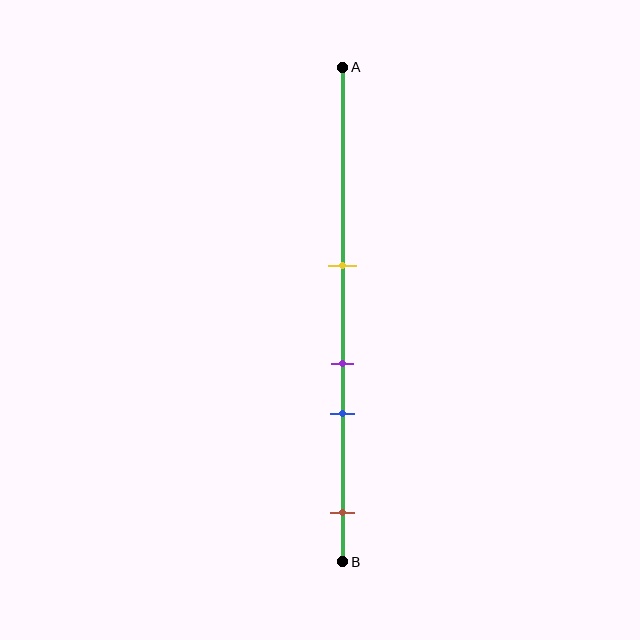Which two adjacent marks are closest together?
The purple and blue marks are the closest adjacent pair.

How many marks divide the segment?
There are 4 marks dividing the segment.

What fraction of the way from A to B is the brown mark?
The brown mark is approximately 90% (0.9) of the way from A to B.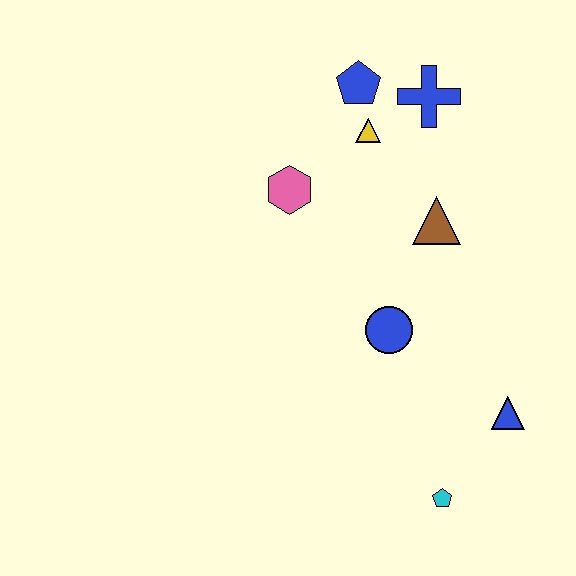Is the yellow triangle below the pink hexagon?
No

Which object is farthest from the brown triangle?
The cyan pentagon is farthest from the brown triangle.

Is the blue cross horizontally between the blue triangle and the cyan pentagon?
No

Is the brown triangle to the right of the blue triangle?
No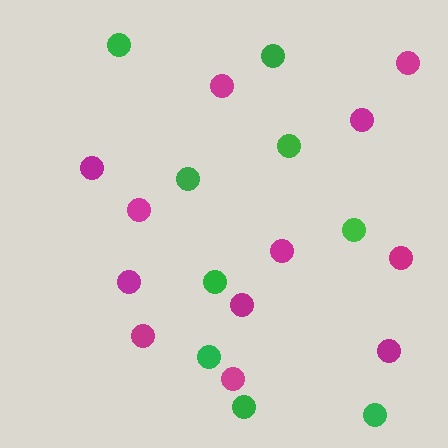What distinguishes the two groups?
There are 2 groups: one group of magenta circles (12) and one group of green circles (9).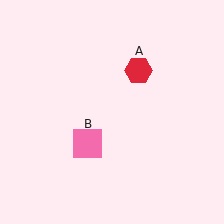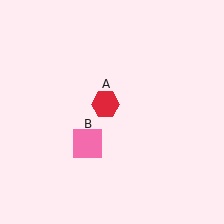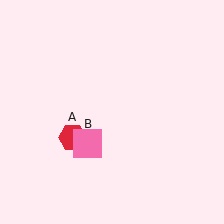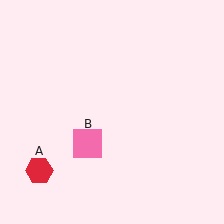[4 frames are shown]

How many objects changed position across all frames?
1 object changed position: red hexagon (object A).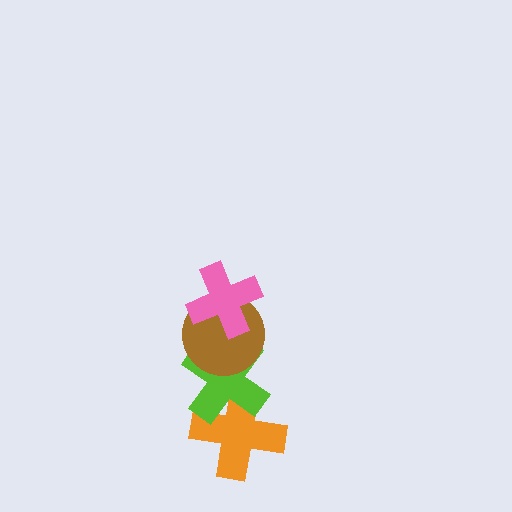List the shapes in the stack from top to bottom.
From top to bottom: the pink cross, the brown circle, the lime cross, the orange cross.